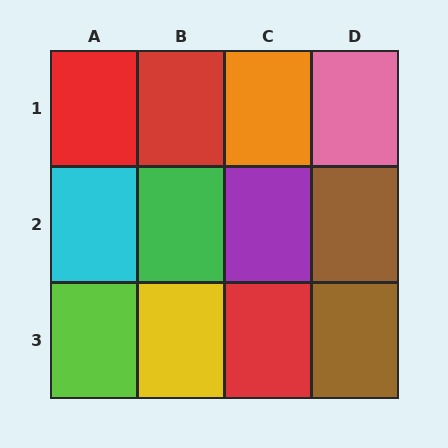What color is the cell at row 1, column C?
Orange.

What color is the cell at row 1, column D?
Pink.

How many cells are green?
1 cell is green.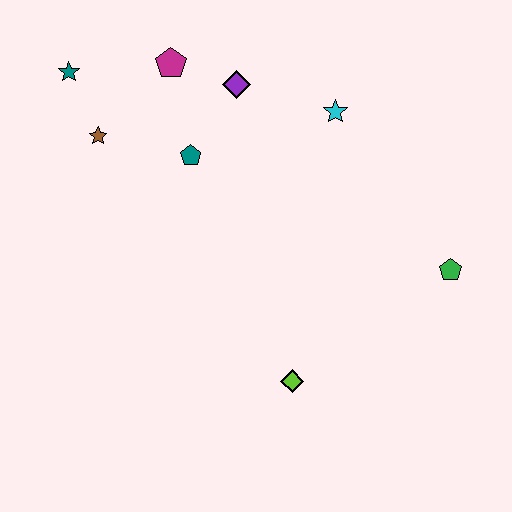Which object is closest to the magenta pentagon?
The purple diamond is closest to the magenta pentagon.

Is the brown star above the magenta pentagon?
No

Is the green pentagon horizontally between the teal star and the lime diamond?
No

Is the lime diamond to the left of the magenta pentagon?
No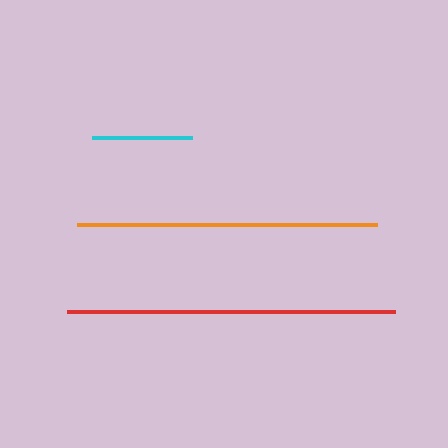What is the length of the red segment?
The red segment is approximately 328 pixels long.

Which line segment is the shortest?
The cyan line is the shortest at approximately 99 pixels.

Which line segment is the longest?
The red line is the longest at approximately 328 pixels.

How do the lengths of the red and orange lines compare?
The red and orange lines are approximately the same length.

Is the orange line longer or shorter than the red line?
The red line is longer than the orange line.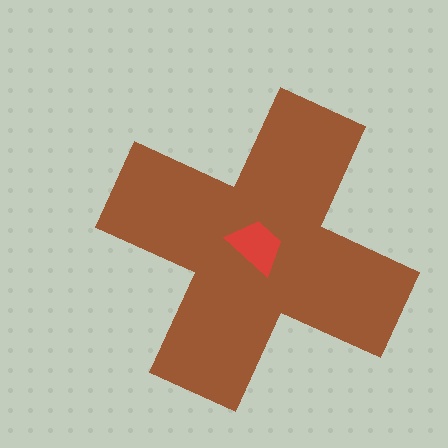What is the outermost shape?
The brown cross.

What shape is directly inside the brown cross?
The red trapezoid.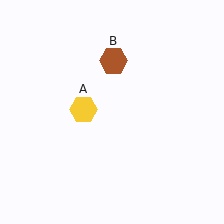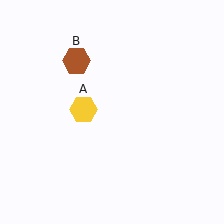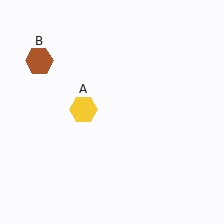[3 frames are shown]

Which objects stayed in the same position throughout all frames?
Yellow hexagon (object A) remained stationary.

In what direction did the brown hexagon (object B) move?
The brown hexagon (object B) moved left.